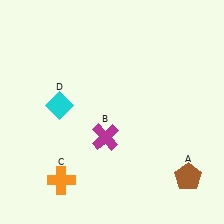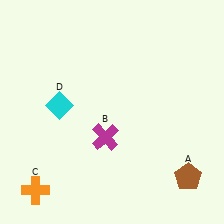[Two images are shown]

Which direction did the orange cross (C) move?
The orange cross (C) moved left.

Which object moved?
The orange cross (C) moved left.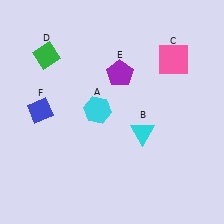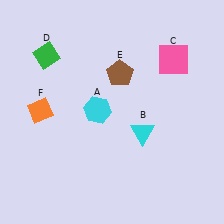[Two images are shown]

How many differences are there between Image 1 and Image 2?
There are 2 differences between the two images.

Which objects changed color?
E changed from purple to brown. F changed from blue to orange.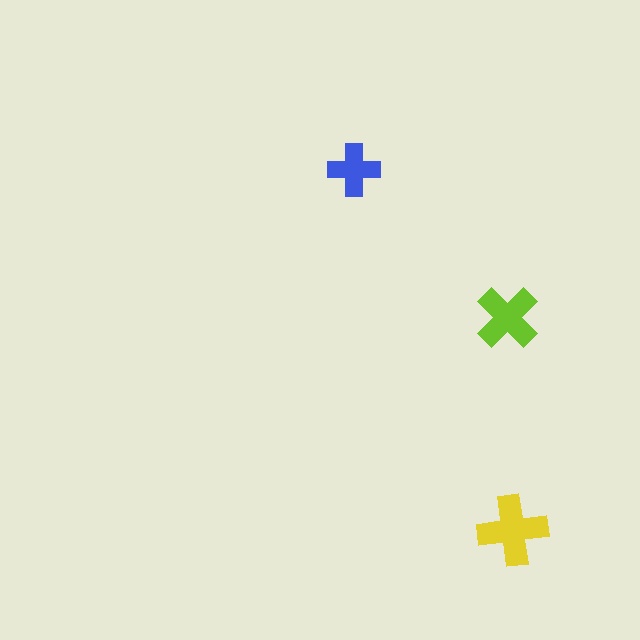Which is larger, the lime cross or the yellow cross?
The yellow one.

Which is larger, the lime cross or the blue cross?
The lime one.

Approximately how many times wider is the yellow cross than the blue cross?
About 1.5 times wider.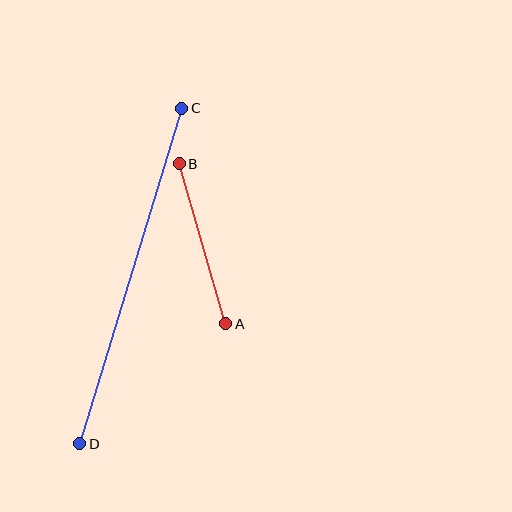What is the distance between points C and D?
The distance is approximately 351 pixels.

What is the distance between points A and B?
The distance is approximately 166 pixels.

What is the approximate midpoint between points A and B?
The midpoint is at approximately (203, 244) pixels.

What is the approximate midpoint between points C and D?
The midpoint is at approximately (131, 276) pixels.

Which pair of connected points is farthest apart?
Points C and D are farthest apart.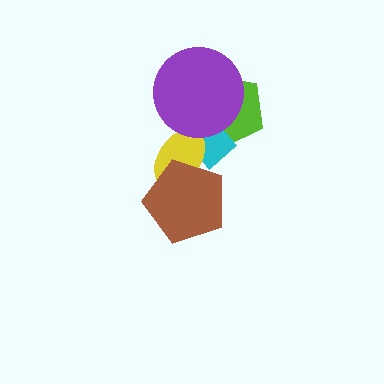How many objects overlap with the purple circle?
3 objects overlap with the purple circle.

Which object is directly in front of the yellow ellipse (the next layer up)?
The brown pentagon is directly in front of the yellow ellipse.